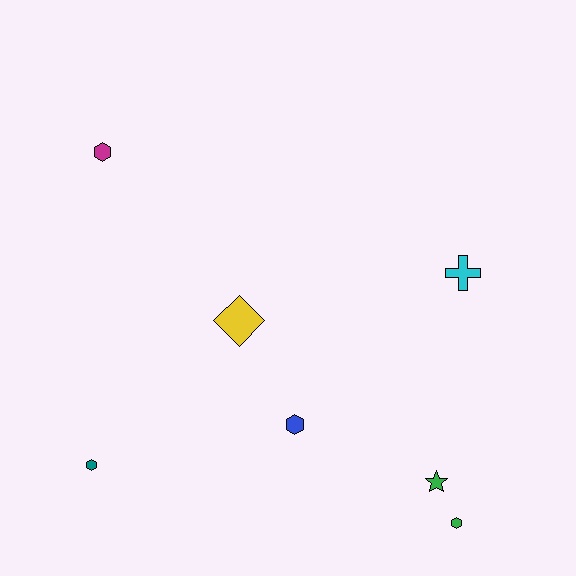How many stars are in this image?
There is 1 star.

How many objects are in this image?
There are 7 objects.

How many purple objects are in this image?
There are no purple objects.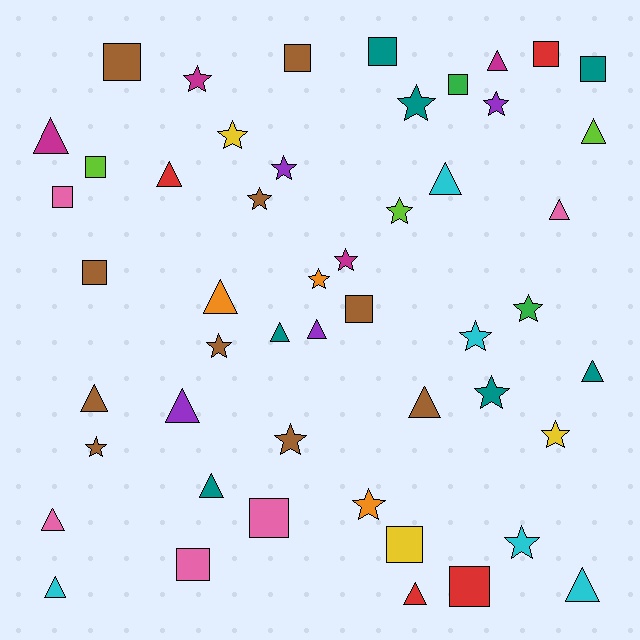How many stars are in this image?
There are 18 stars.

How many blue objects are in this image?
There are no blue objects.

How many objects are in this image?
There are 50 objects.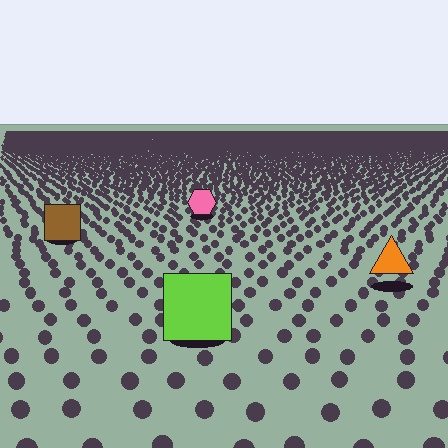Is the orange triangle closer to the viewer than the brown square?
Yes. The orange triangle is closer — you can tell from the texture gradient: the ground texture is coarser near it.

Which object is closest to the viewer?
The lime square is closest. The texture marks near it are larger and more spread out.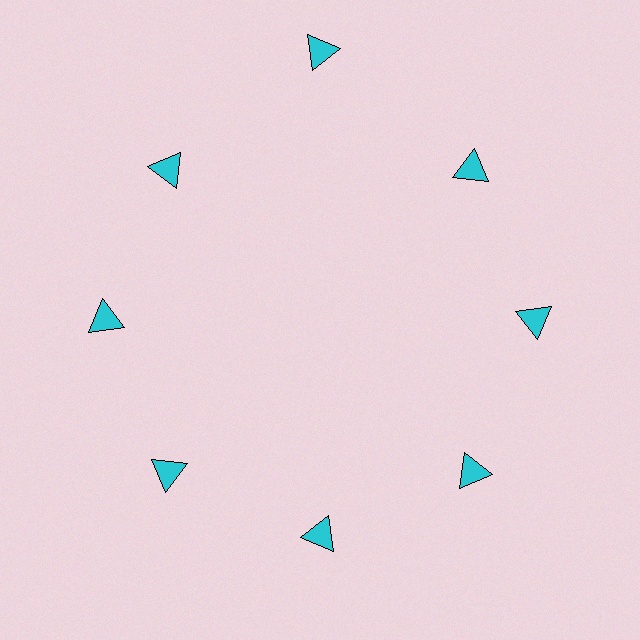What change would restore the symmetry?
The symmetry would be restored by moving it inward, back onto the ring so that all 8 triangles sit at equal angles and equal distance from the center.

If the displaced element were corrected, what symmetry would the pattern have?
It would have 8-fold rotational symmetry — the pattern would map onto itself every 45 degrees.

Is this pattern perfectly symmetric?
No. The 8 cyan triangles are arranged in a ring, but one element near the 12 o'clock position is pushed outward from the center, breaking the 8-fold rotational symmetry.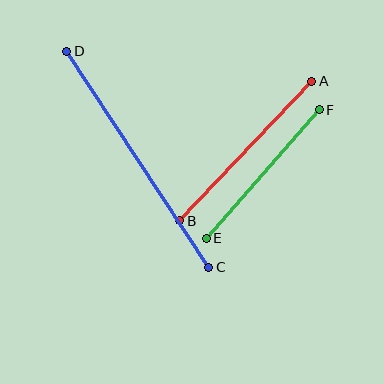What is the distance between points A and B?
The distance is approximately 192 pixels.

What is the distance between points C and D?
The distance is approximately 258 pixels.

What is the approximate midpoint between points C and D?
The midpoint is at approximately (138, 159) pixels.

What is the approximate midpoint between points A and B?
The midpoint is at approximately (246, 151) pixels.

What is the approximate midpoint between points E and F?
The midpoint is at approximately (263, 174) pixels.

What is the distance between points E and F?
The distance is approximately 171 pixels.